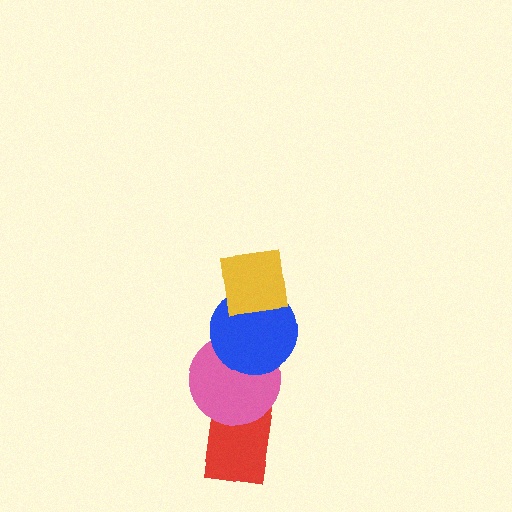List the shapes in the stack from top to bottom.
From top to bottom: the yellow square, the blue circle, the pink circle, the red rectangle.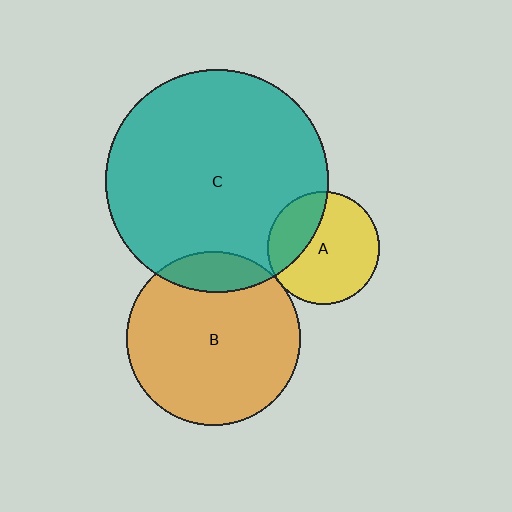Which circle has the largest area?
Circle C (teal).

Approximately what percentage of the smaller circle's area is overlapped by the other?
Approximately 30%.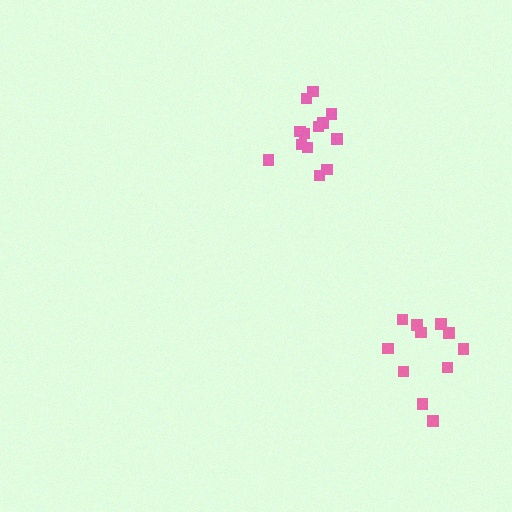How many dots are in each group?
Group 1: 11 dots, Group 2: 13 dots (24 total).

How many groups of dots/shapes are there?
There are 2 groups.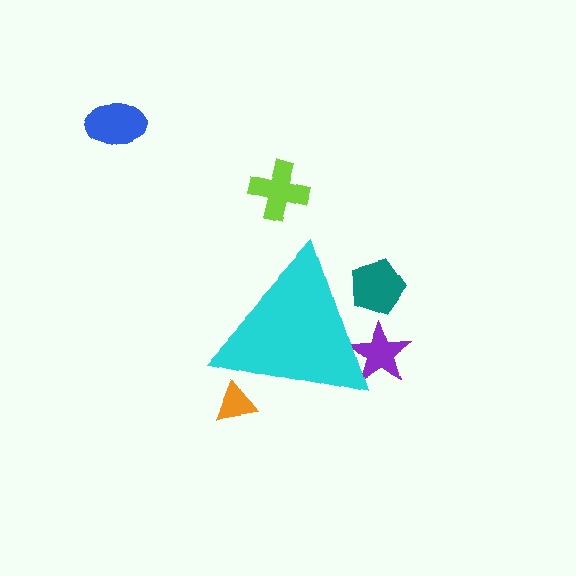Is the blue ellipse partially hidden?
No, the blue ellipse is fully visible.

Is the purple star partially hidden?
Yes, the purple star is partially hidden behind the cyan triangle.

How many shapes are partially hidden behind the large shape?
3 shapes are partially hidden.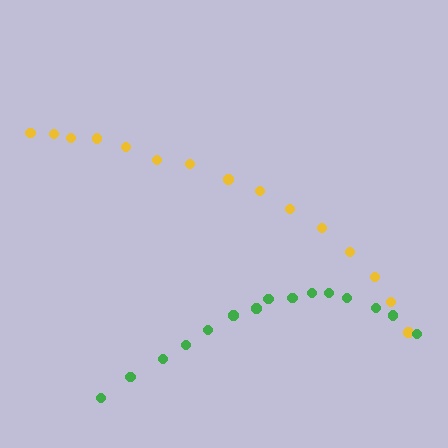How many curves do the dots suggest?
There are 2 distinct paths.